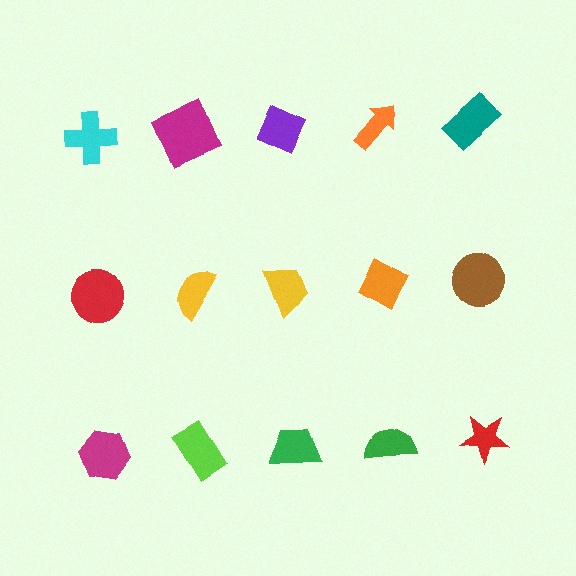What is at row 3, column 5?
A red star.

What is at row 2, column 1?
A red circle.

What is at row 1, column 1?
A cyan cross.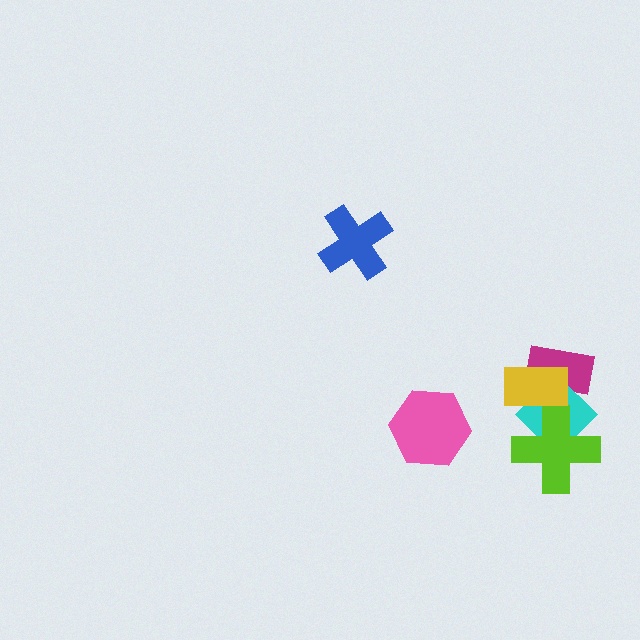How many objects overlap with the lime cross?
2 objects overlap with the lime cross.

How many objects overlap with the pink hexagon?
0 objects overlap with the pink hexagon.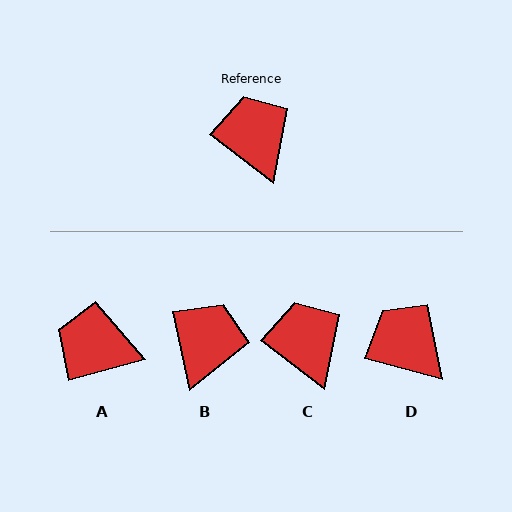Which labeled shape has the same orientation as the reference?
C.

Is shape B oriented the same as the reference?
No, it is off by about 41 degrees.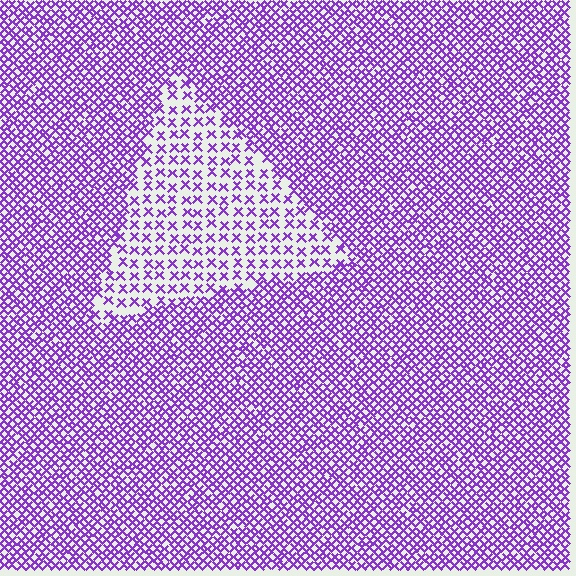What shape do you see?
I see a triangle.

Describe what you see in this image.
The image contains small purple elements arranged at two different densities. A triangle-shaped region is visible where the elements are less densely packed than the surrounding area.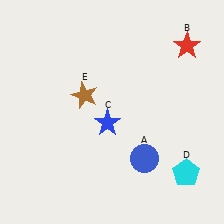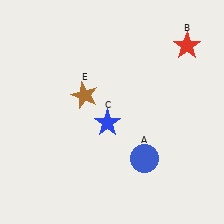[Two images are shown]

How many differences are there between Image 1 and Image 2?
There is 1 difference between the two images.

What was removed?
The cyan pentagon (D) was removed in Image 2.